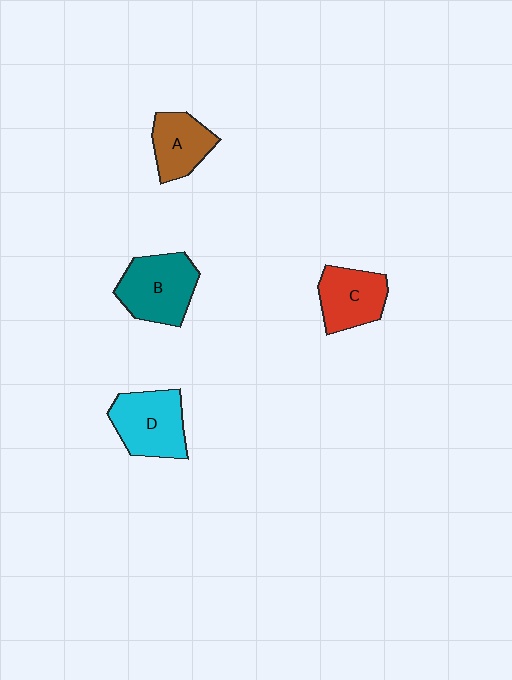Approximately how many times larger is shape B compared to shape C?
Approximately 1.2 times.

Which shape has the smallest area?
Shape A (brown).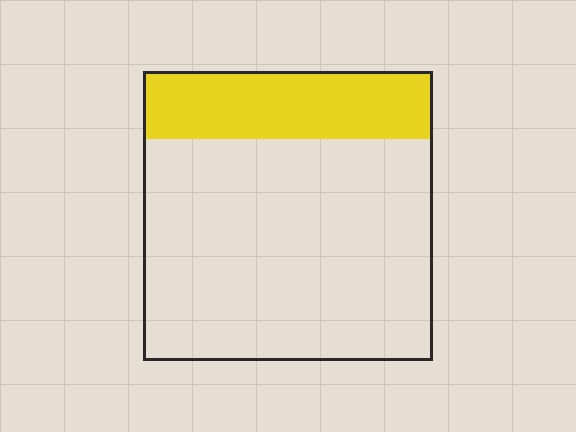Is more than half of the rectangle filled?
No.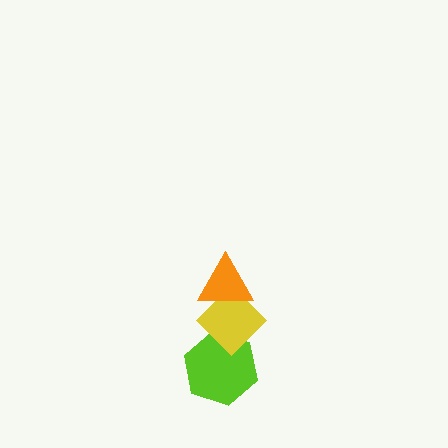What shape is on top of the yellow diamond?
The orange triangle is on top of the yellow diamond.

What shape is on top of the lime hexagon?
The yellow diamond is on top of the lime hexagon.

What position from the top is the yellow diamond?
The yellow diamond is 2nd from the top.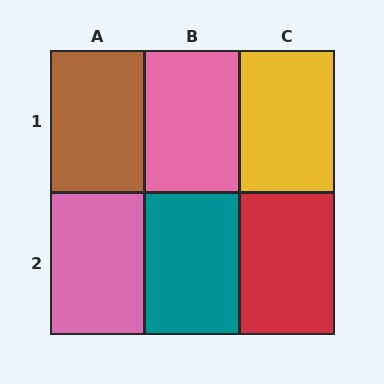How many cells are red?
1 cell is red.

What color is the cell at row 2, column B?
Teal.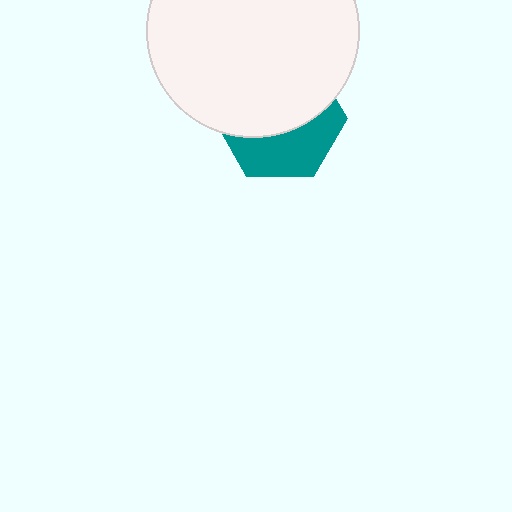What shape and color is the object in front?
The object in front is a white circle.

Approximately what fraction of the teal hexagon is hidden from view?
Roughly 59% of the teal hexagon is hidden behind the white circle.